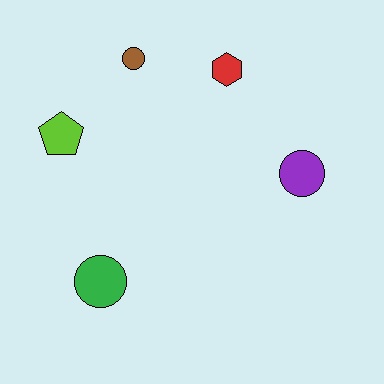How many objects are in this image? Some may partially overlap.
There are 5 objects.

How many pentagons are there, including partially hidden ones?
There is 1 pentagon.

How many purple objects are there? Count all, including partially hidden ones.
There is 1 purple object.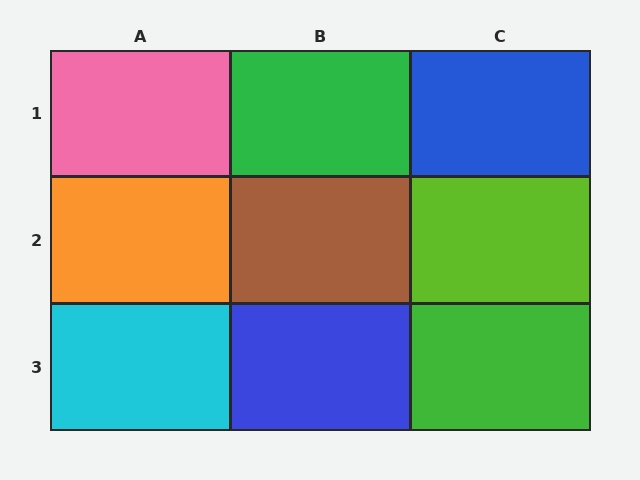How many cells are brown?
1 cell is brown.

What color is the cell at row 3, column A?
Cyan.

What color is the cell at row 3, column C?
Green.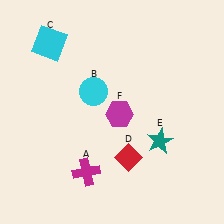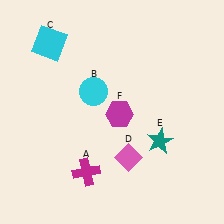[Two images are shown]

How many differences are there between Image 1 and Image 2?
There is 1 difference between the two images.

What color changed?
The diamond (D) changed from red in Image 1 to pink in Image 2.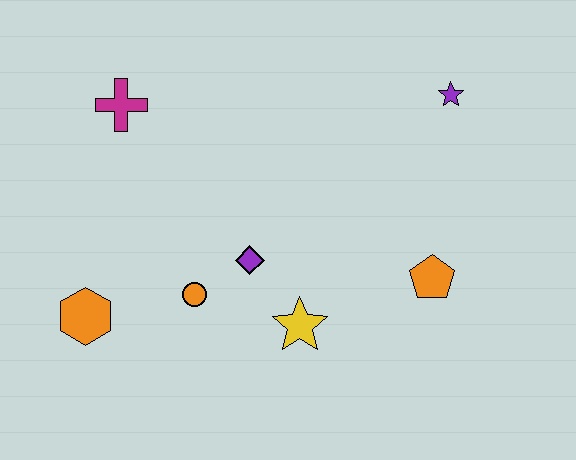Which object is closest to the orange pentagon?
The yellow star is closest to the orange pentagon.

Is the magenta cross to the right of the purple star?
No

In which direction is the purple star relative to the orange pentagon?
The purple star is above the orange pentagon.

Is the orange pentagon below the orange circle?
No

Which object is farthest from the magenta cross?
The orange pentagon is farthest from the magenta cross.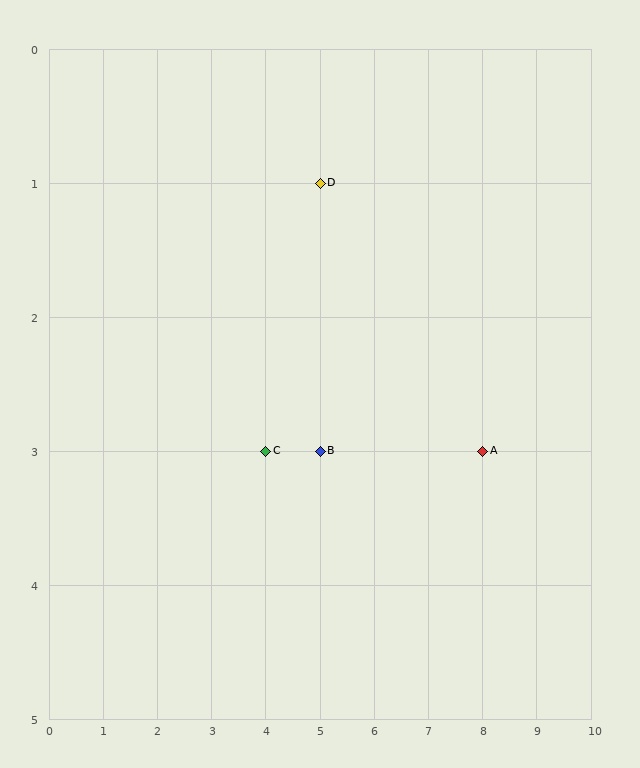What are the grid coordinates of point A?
Point A is at grid coordinates (8, 3).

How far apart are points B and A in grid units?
Points B and A are 3 columns apart.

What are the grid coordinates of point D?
Point D is at grid coordinates (5, 1).